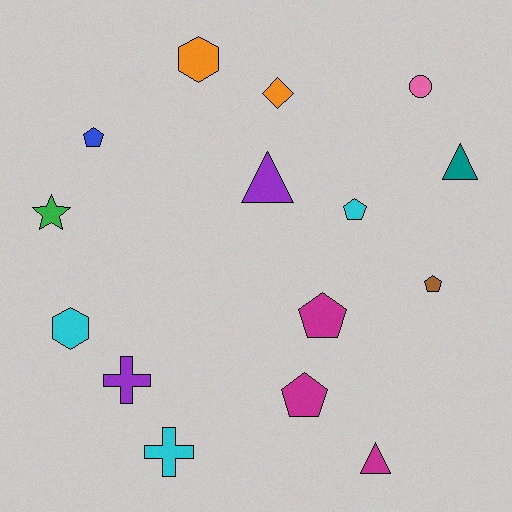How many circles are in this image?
There is 1 circle.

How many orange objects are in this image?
There are 2 orange objects.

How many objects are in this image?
There are 15 objects.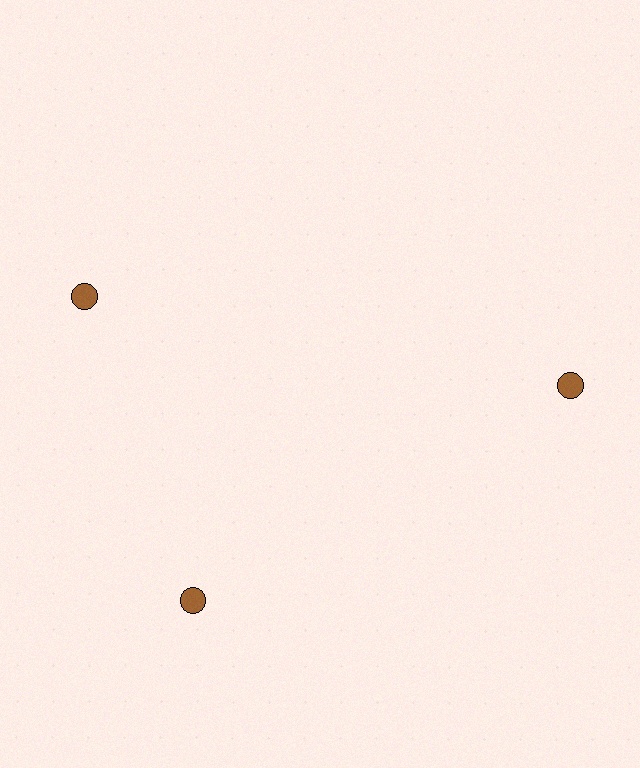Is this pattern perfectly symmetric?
No. The 3 brown circles are arranged in a ring, but one element near the 11 o'clock position is rotated out of alignment along the ring, breaking the 3-fold rotational symmetry.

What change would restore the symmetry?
The symmetry would be restored by rotating it back into even spacing with its neighbors so that all 3 circles sit at equal angles and equal distance from the center.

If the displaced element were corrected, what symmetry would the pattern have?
It would have 3-fold rotational symmetry — the pattern would map onto itself every 120 degrees.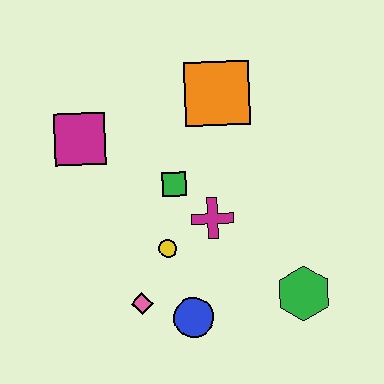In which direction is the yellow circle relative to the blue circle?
The yellow circle is above the blue circle.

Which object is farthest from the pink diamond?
The orange square is farthest from the pink diamond.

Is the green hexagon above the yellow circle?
No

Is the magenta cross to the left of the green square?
No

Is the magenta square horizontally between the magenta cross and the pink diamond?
No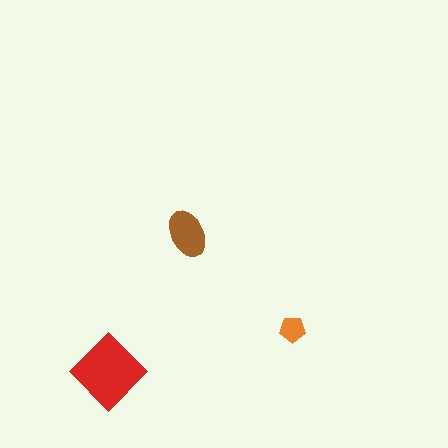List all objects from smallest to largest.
The orange pentagon, the brown ellipse, the red diamond.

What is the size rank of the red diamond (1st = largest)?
1st.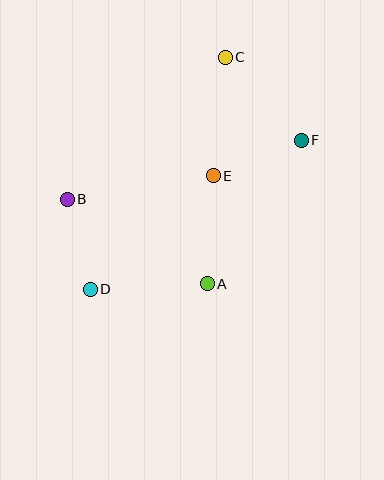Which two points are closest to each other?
Points B and D are closest to each other.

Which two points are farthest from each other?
Points C and D are farthest from each other.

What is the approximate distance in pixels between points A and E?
The distance between A and E is approximately 108 pixels.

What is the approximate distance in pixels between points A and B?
The distance between A and B is approximately 163 pixels.